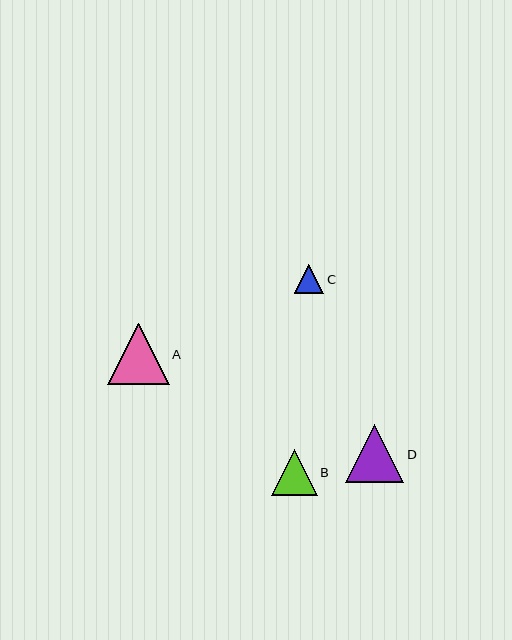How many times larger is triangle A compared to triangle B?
Triangle A is approximately 1.4 times the size of triangle B.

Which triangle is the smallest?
Triangle C is the smallest with a size of approximately 30 pixels.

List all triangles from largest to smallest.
From largest to smallest: A, D, B, C.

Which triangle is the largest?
Triangle A is the largest with a size of approximately 61 pixels.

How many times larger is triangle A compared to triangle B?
Triangle A is approximately 1.4 times the size of triangle B.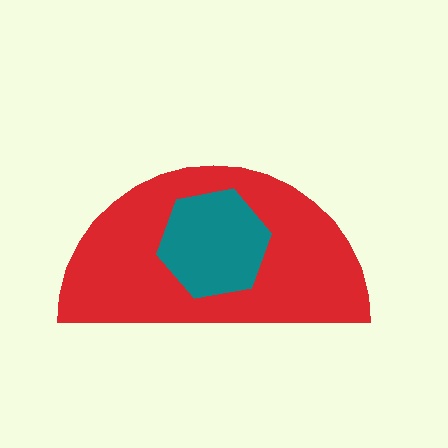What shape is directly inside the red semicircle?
The teal hexagon.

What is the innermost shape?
The teal hexagon.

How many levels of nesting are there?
2.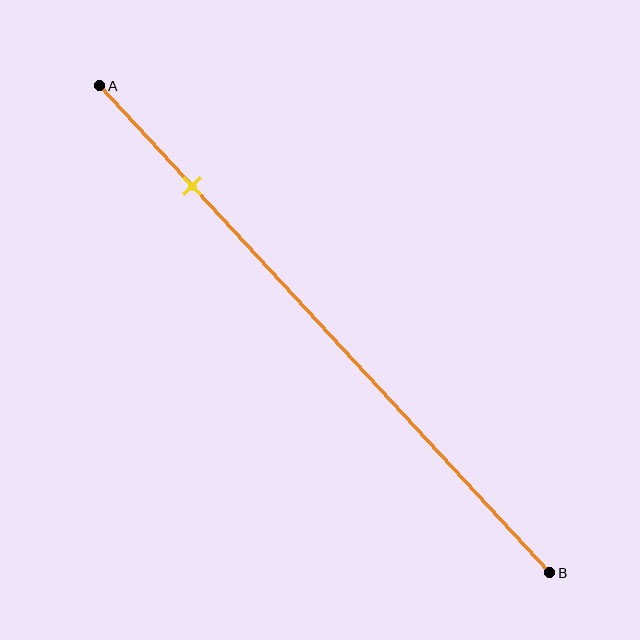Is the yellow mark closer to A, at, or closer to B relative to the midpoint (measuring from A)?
The yellow mark is closer to point A than the midpoint of segment AB.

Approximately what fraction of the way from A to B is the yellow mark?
The yellow mark is approximately 20% of the way from A to B.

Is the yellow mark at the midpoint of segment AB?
No, the mark is at about 20% from A, not at the 50% midpoint.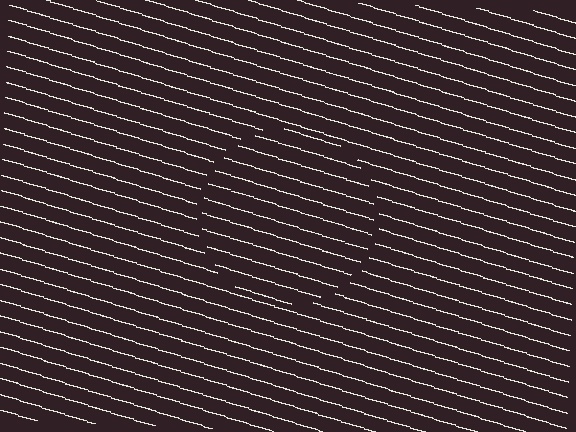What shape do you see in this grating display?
An illusory circle. The interior of the shape contains the same grating, shifted by half a period — the contour is defined by the phase discontinuity where line-ends from the inner and outer gratings abut.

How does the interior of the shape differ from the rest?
The interior of the shape contains the same grating, shifted by half a period — the contour is defined by the phase discontinuity where line-ends from the inner and outer gratings abut.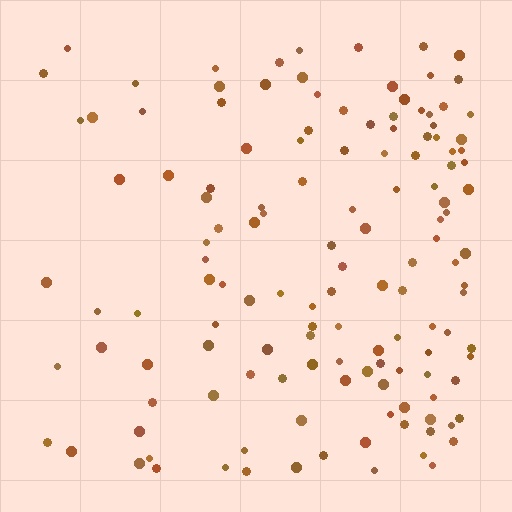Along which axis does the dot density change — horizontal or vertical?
Horizontal.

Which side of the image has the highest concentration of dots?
The right.